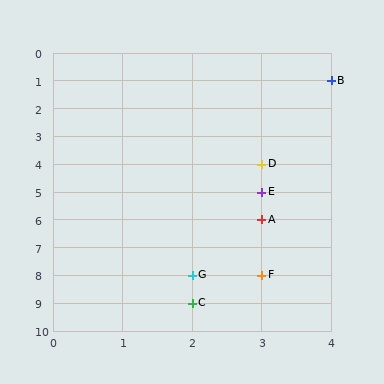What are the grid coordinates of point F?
Point F is at grid coordinates (3, 8).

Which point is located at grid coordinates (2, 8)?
Point G is at (2, 8).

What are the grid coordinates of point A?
Point A is at grid coordinates (3, 6).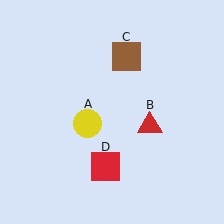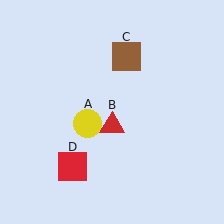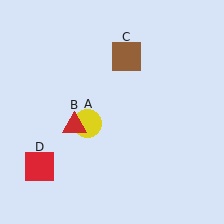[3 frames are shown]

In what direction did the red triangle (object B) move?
The red triangle (object B) moved left.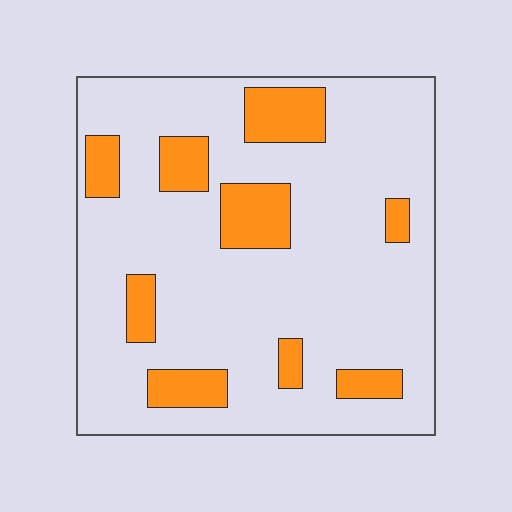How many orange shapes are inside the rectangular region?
9.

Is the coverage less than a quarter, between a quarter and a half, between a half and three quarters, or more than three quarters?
Less than a quarter.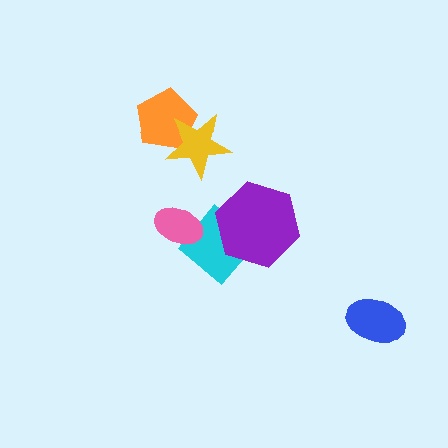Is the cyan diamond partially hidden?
Yes, it is partially covered by another shape.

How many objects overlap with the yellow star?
1 object overlaps with the yellow star.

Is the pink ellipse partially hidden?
No, no other shape covers it.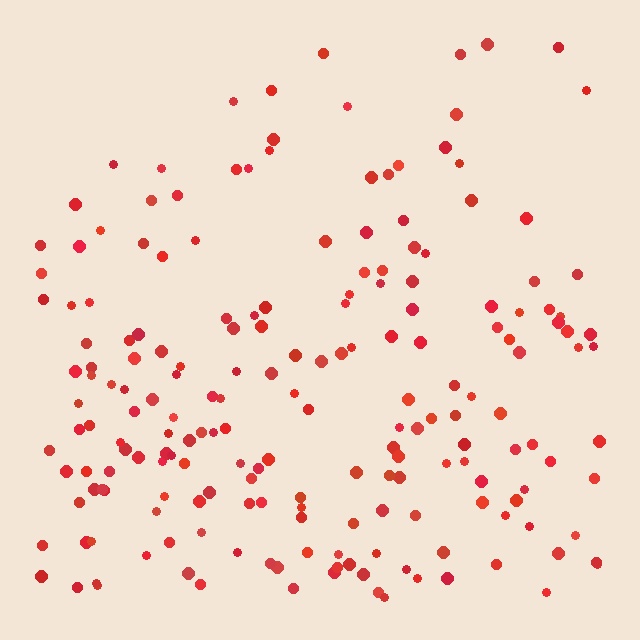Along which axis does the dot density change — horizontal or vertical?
Vertical.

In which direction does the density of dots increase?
From top to bottom, with the bottom side densest.